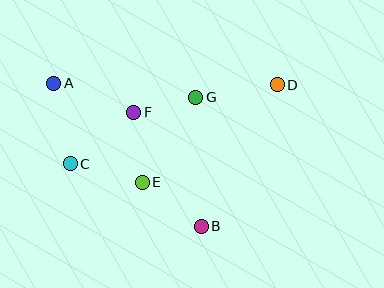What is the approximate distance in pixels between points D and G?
The distance between D and G is approximately 83 pixels.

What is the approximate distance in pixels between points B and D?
The distance between B and D is approximately 161 pixels.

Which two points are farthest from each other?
Points A and D are farthest from each other.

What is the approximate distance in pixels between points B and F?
The distance between B and F is approximately 132 pixels.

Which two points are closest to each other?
Points F and G are closest to each other.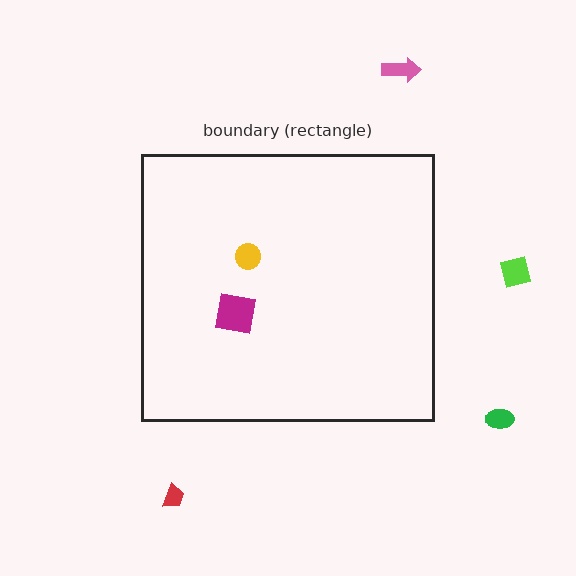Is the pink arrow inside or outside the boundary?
Outside.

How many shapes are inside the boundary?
2 inside, 4 outside.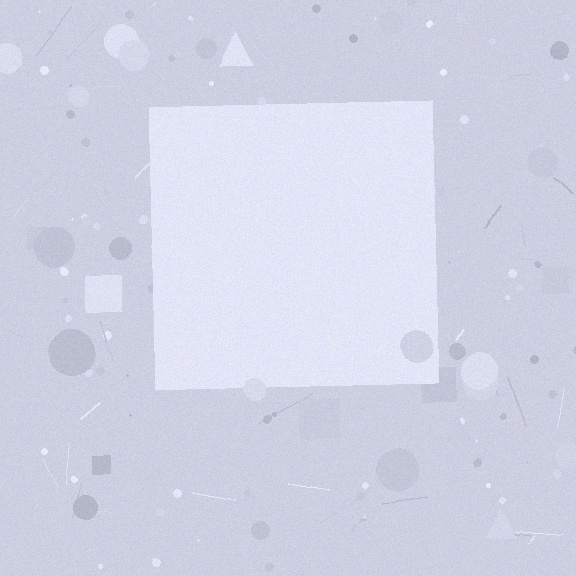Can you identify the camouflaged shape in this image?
The camouflaged shape is a square.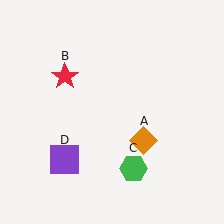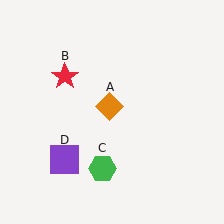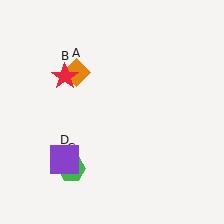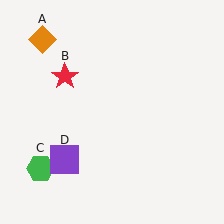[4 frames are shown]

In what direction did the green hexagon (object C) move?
The green hexagon (object C) moved left.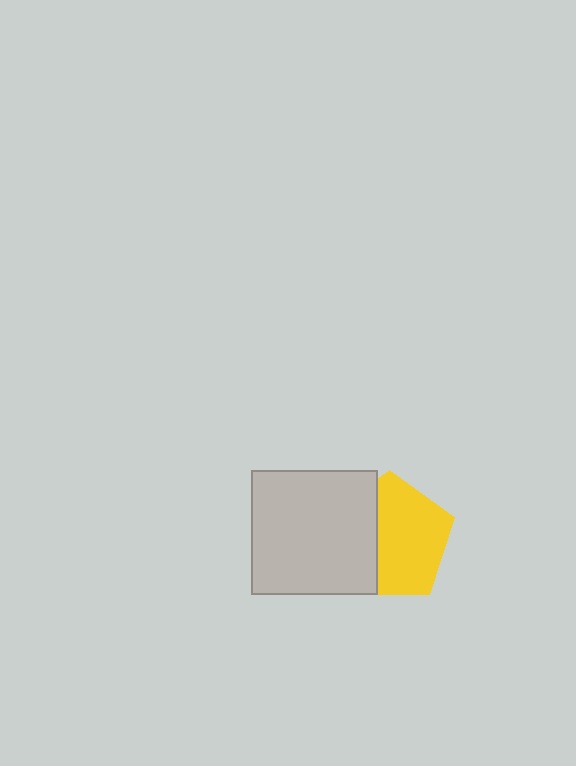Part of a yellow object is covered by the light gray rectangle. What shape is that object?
It is a pentagon.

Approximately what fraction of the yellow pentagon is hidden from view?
Roughly 37% of the yellow pentagon is hidden behind the light gray rectangle.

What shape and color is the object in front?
The object in front is a light gray rectangle.